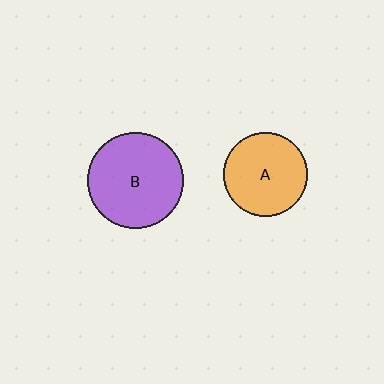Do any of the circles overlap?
No, none of the circles overlap.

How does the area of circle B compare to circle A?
Approximately 1.3 times.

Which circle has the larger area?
Circle B (purple).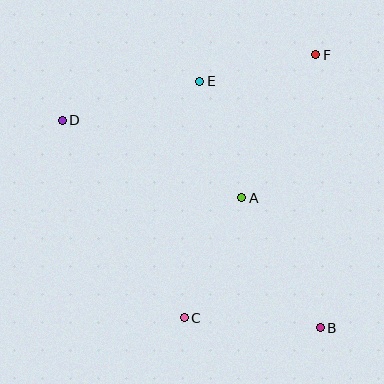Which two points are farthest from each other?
Points B and D are farthest from each other.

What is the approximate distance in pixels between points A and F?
The distance between A and F is approximately 161 pixels.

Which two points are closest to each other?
Points E and F are closest to each other.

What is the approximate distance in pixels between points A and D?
The distance between A and D is approximately 196 pixels.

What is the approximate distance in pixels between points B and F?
The distance between B and F is approximately 273 pixels.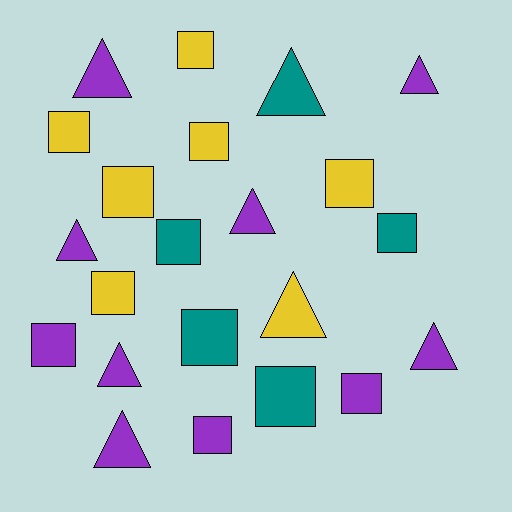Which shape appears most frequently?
Square, with 13 objects.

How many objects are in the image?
There are 22 objects.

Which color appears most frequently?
Purple, with 10 objects.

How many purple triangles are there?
There are 7 purple triangles.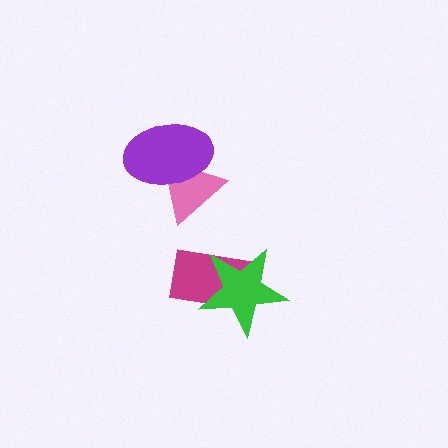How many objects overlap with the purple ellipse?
1 object overlaps with the purple ellipse.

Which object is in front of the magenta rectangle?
The green star is in front of the magenta rectangle.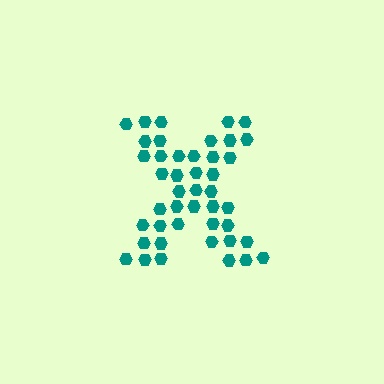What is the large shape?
The large shape is the letter X.